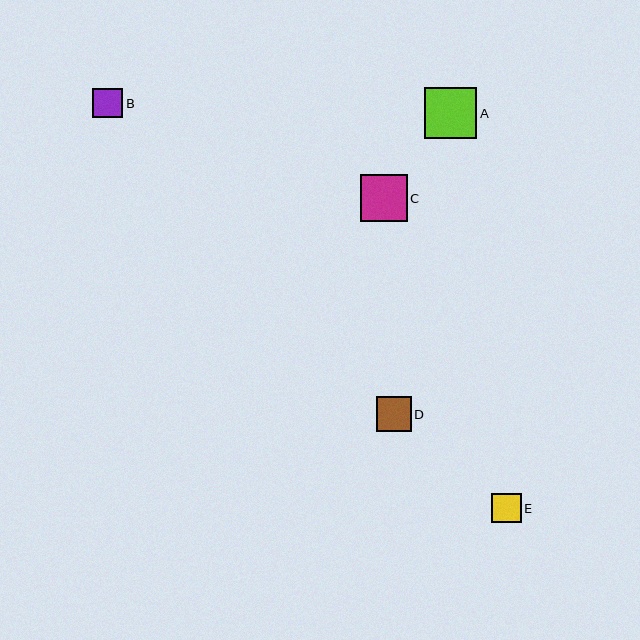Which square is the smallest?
Square E is the smallest with a size of approximately 29 pixels.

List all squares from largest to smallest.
From largest to smallest: A, C, D, B, E.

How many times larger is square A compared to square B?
Square A is approximately 1.7 times the size of square B.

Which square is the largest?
Square A is the largest with a size of approximately 52 pixels.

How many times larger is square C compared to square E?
Square C is approximately 1.6 times the size of square E.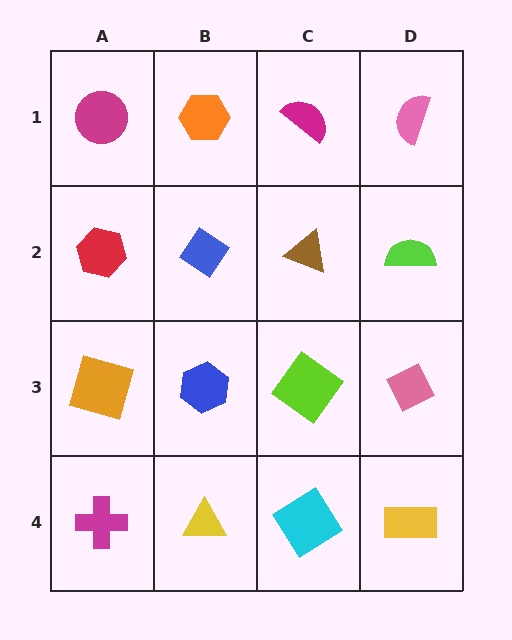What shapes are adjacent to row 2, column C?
A magenta semicircle (row 1, column C), a lime diamond (row 3, column C), a blue diamond (row 2, column B), a lime semicircle (row 2, column D).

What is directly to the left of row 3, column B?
An orange square.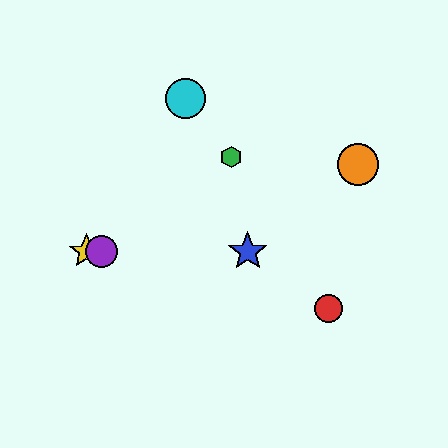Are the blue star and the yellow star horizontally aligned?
Yes, both are at y≈252.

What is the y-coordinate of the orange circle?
The orange circle is at y≈165.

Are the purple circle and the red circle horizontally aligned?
No, the purple circle is at y≈252 and the red circle is at y≈309.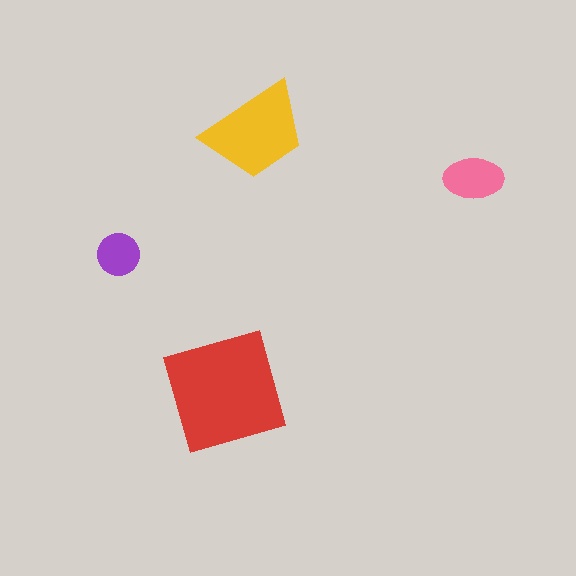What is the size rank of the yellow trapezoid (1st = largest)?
2nd.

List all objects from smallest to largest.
The purple circle, the pink ellipse, the yellow trapezoid, the red square.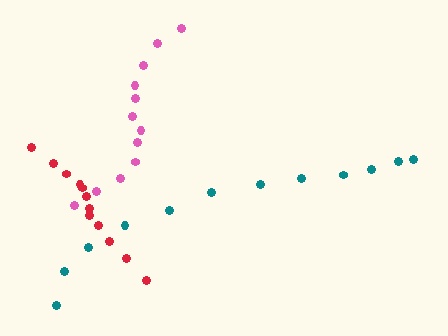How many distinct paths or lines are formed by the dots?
There are 3 distinct paths.